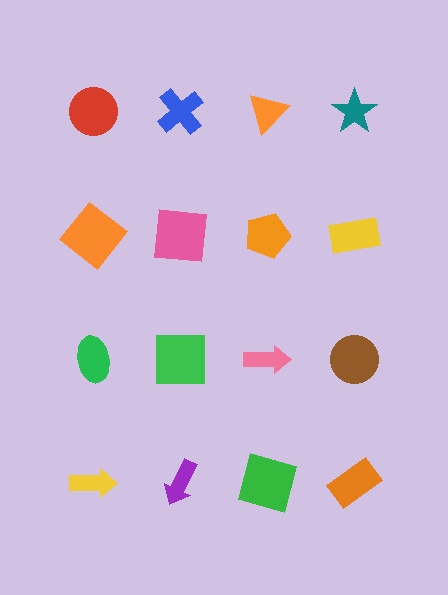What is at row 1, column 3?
An orange triangle.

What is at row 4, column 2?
A purple arrow.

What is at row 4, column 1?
A yellow arrow.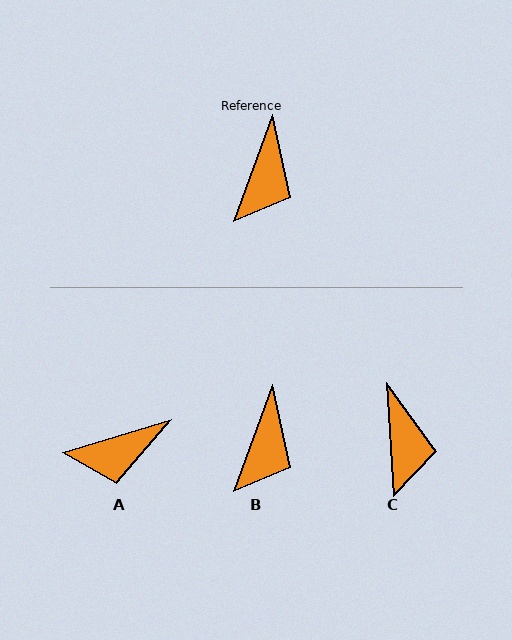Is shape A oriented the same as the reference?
No, it is off by about 53 degrees.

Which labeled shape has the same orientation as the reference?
B.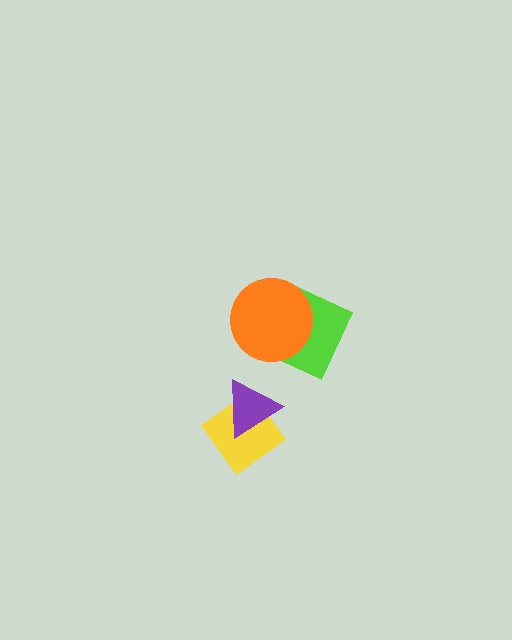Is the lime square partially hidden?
Yes, it is partially covered by another shape.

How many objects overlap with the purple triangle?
1 object overlaps with the purple triangle.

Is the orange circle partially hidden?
No, no other shape covers it.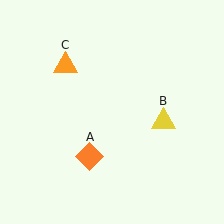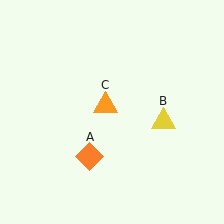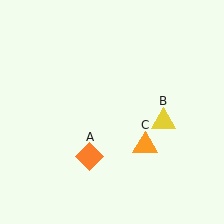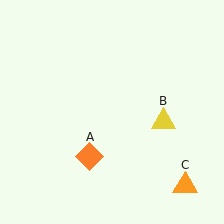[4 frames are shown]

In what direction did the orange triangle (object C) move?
The orange triangle (object C) moved down and to the right.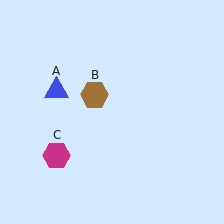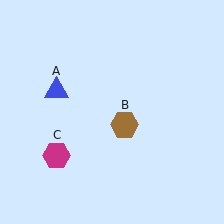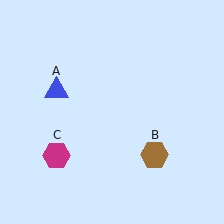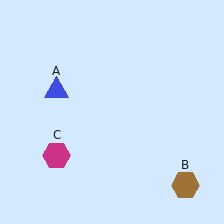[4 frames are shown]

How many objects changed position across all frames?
1 object changed position: brown hexagon (object B).